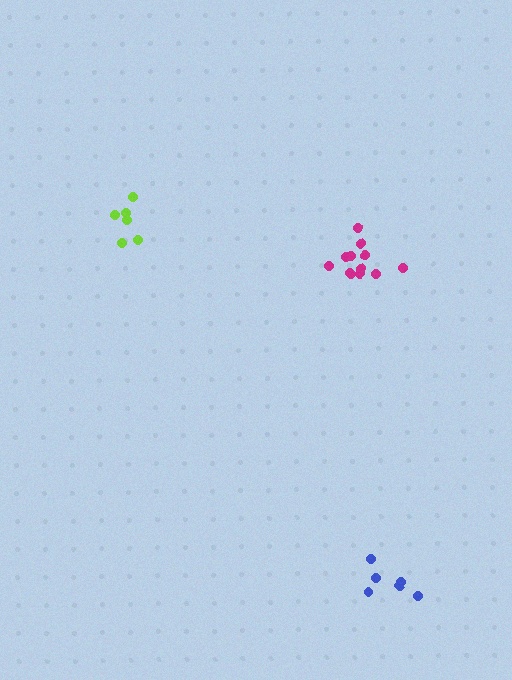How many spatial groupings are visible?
There are 3 spatial groupings.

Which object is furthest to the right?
The blue cluster is rightmost.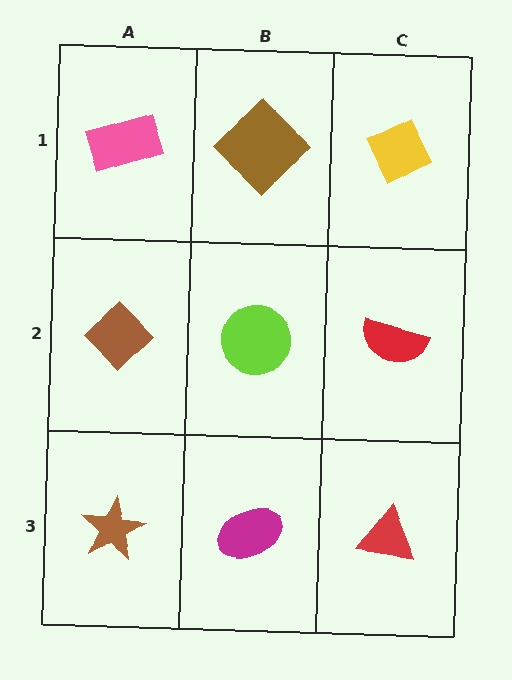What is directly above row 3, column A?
A brown diamond.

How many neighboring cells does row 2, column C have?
3.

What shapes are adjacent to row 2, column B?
A brown diamond (row 1, column B), a magenta ellipse (row 3, column B), a brown diamond (row 2, column A), a red semicircle (row 2, column C).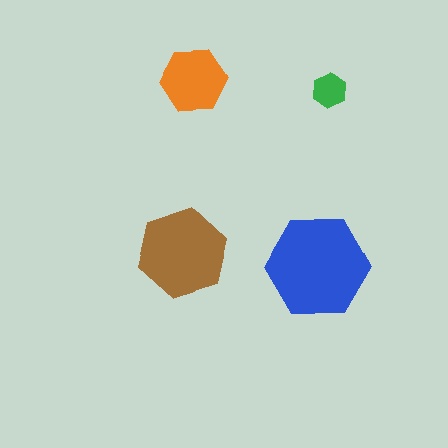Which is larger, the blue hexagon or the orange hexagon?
The blue one.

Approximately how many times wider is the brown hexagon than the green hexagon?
About 2.5 times wider.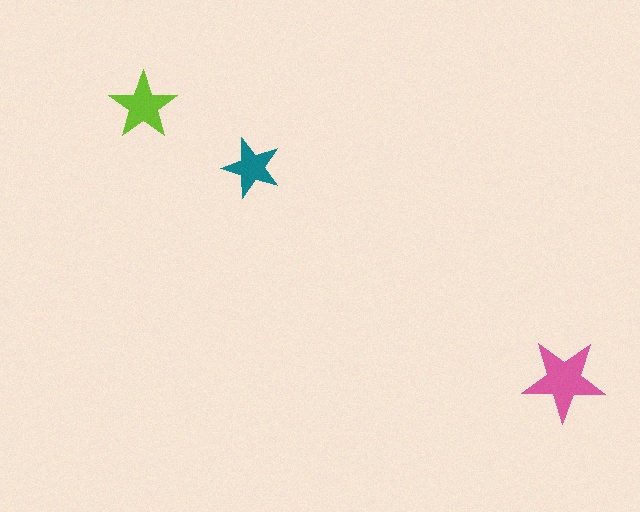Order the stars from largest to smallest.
the pink one, the lime one, the teal one.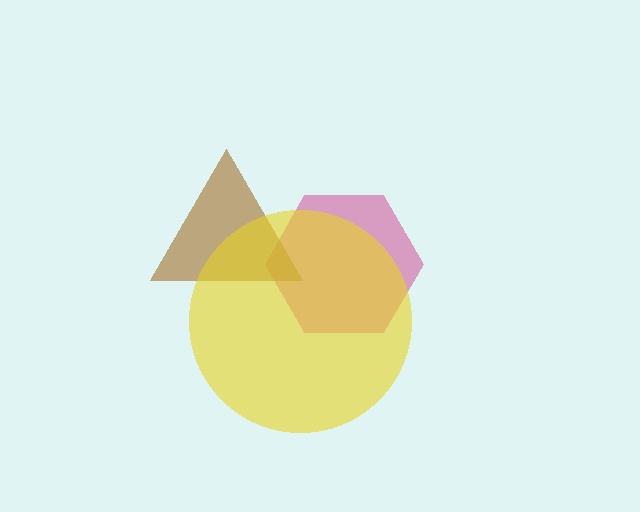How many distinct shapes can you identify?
There are 3 distinct shapes: a magenta hexagon, a brown triangle, a yellow circle.